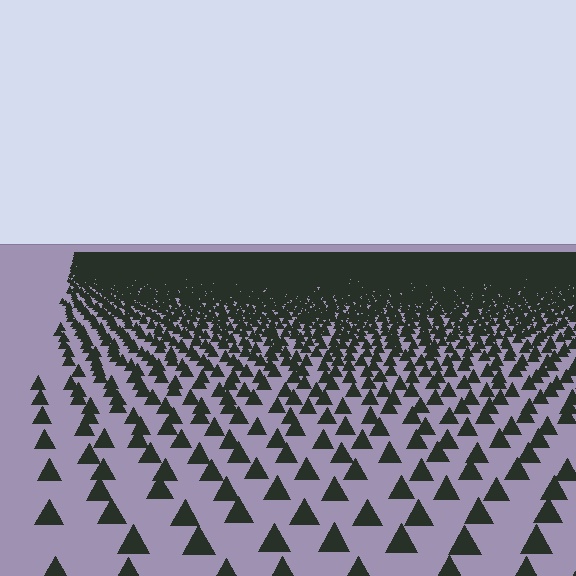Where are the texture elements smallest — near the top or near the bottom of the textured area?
Near the top.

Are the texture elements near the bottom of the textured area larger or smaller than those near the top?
Larger. Near the bottom, elements are closer to the viewer and appear at a bigger on-screen size.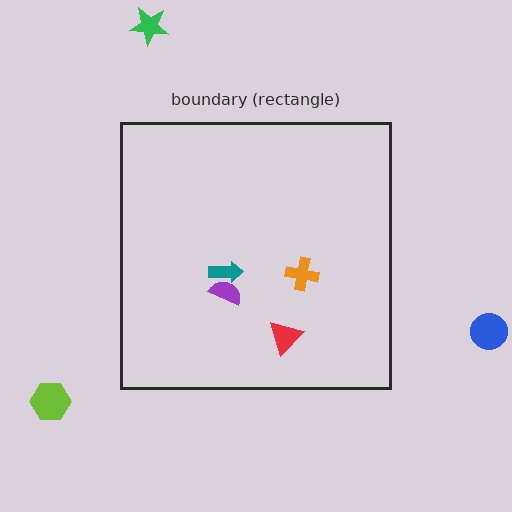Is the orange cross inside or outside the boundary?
Inside.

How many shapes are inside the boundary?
4 inside, 3 outside.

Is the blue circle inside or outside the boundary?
Outside.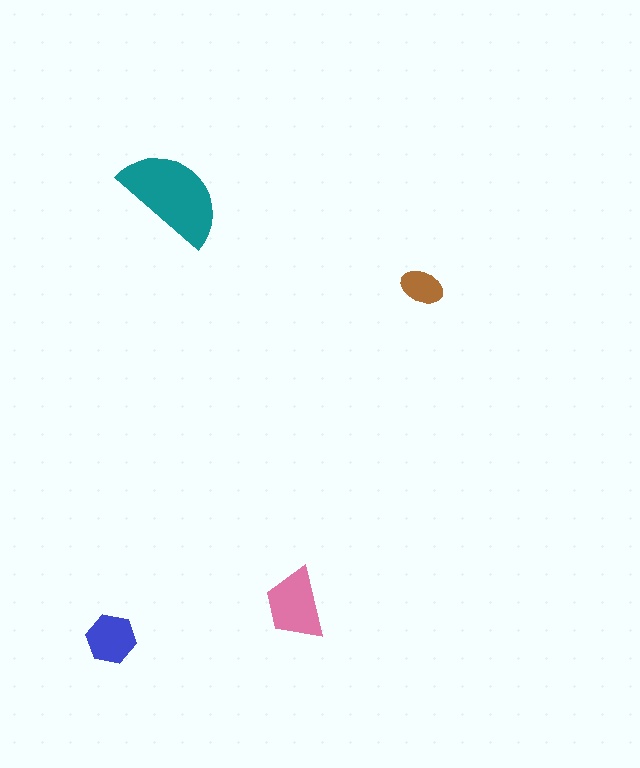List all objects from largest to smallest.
The teal semicircle, the pink trapezoid, the blue hexagon, the brown ellipse.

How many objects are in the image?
There are 4 objects in the image.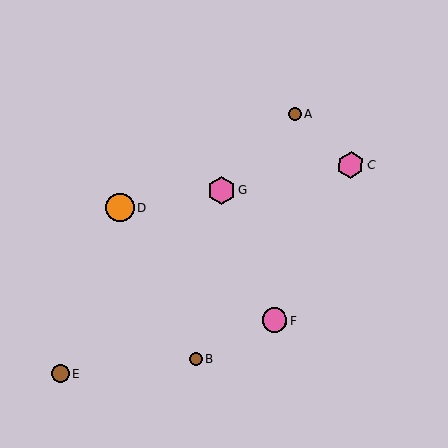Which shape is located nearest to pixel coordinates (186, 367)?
The brown circle (labeled B) at (196, 359) is nearest to that location.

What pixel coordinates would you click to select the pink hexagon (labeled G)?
Click at (221, 190) to select the pink hexagon G.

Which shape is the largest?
The orange circle (labeled D) is the largest.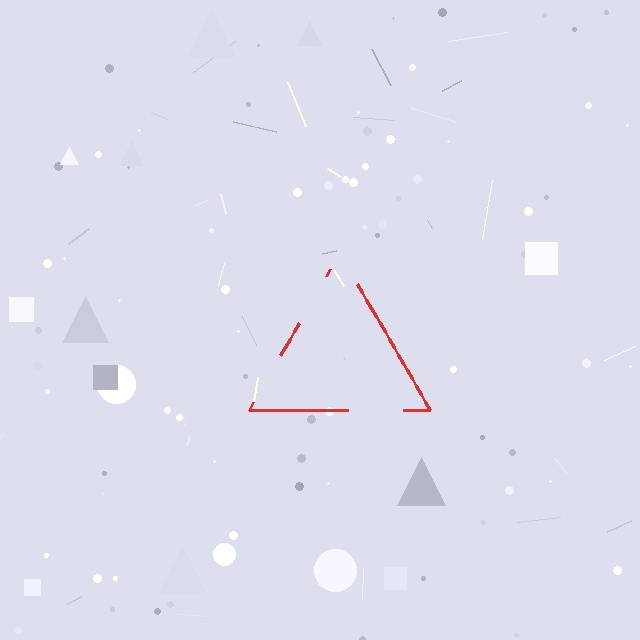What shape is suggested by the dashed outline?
The dashed outline suggests a triangle.